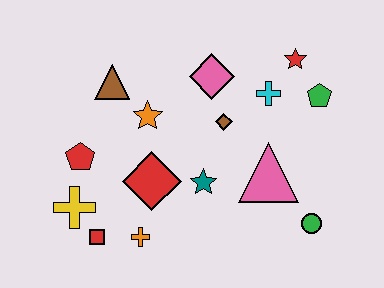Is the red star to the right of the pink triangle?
Yes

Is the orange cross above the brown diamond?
No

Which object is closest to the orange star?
The brown triangle is closest to the orange star.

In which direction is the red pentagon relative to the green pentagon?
The red pentagon is to the left of the green pentagon.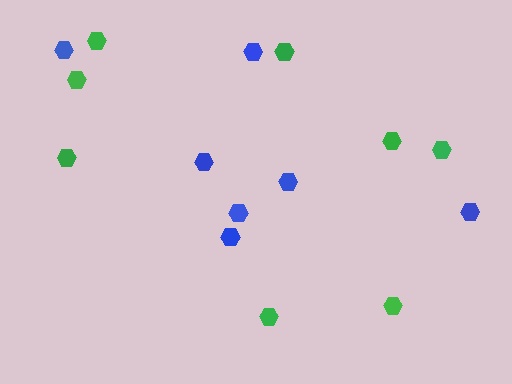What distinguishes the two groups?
There are 2 groups: one group of blue hexagons (7) and one group of green hexagons (8).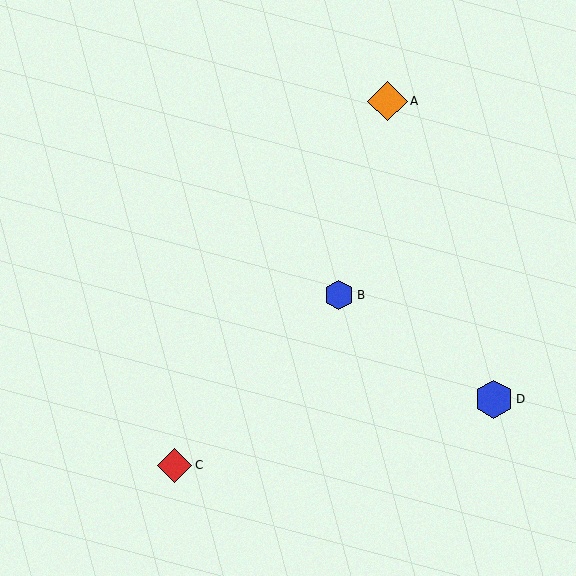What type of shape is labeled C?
Shape C is a red diamond.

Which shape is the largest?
The orange diamond (labeled A) is the largest.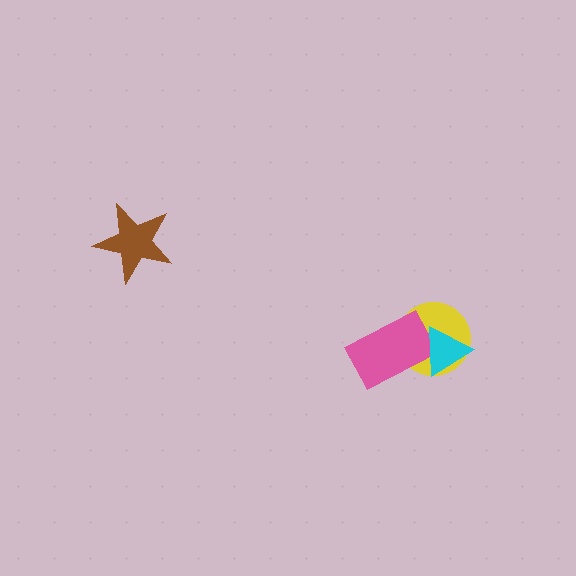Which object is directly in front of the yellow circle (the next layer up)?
The pink rectangle is directly in front of the yellow circle.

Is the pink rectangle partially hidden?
Yes, it is partially covered by another shape.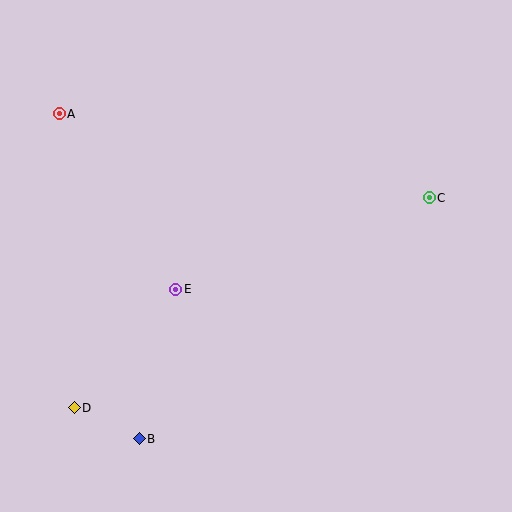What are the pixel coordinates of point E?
Point E is at (176, 289).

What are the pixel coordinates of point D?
Point D is at (74, 408).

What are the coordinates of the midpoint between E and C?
The midpoint between E and C is at (302, 244).